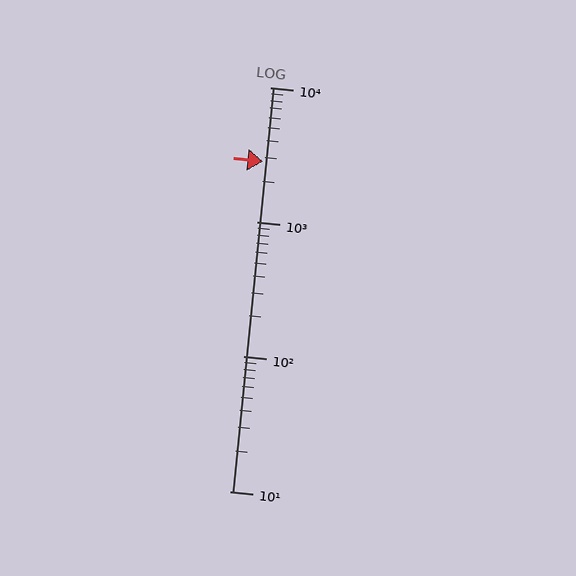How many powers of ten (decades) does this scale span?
The scale spans 3 decades, from 10 to 10000.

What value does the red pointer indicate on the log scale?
The pointer indicates approximately 2800.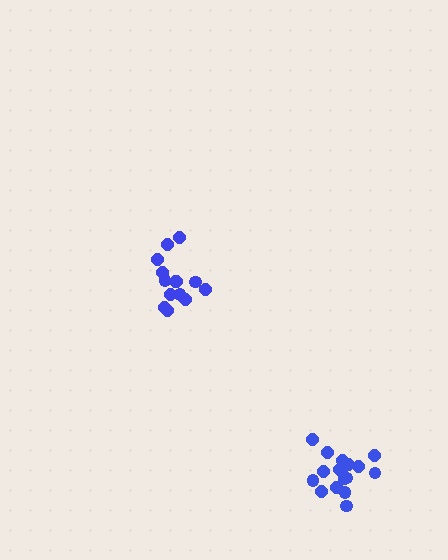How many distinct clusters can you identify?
There are 2 distinct clusters.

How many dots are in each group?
Group 1: 17 dots, Group 2: 14 dots (31 total).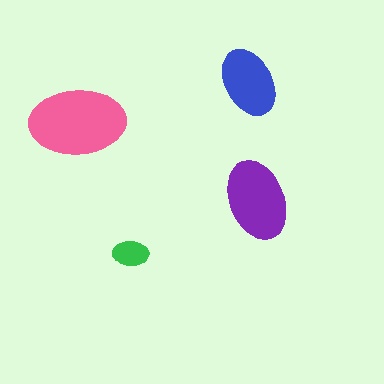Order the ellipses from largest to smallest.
the pink one, the purple one, the blue one, the green one.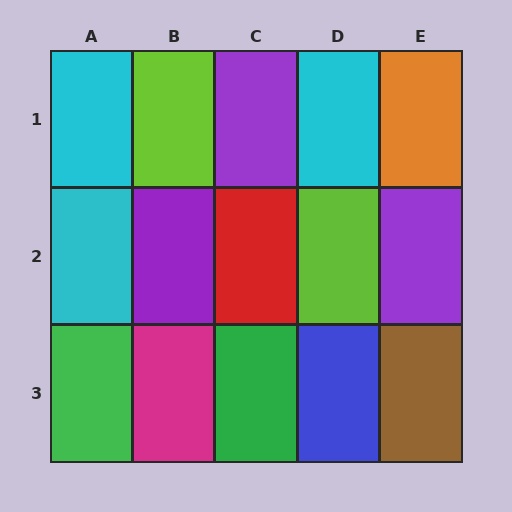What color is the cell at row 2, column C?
Red.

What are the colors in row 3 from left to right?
Green, magenta, green, blue, brown.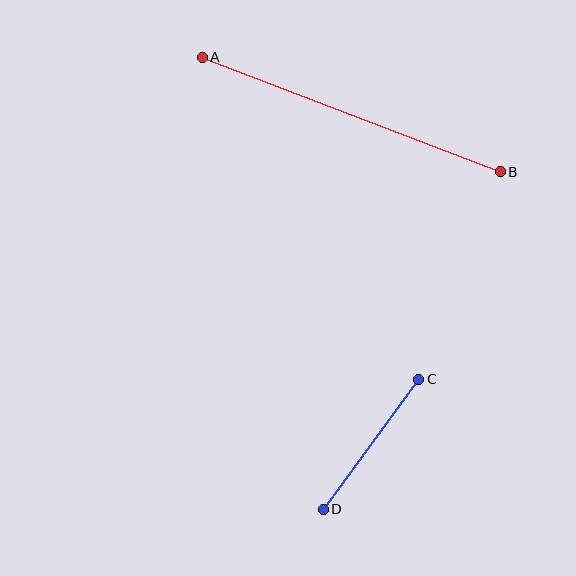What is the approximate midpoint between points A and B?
The midpoint is at approximately (351, 115) pixels.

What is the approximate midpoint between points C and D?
The midpoint is at approximately (371, 444) pixels.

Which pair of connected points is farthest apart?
Points A and B are farthest apart.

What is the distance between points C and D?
The distance is approximately 161 pixels.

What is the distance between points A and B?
The distance is approximately 319 pixels.